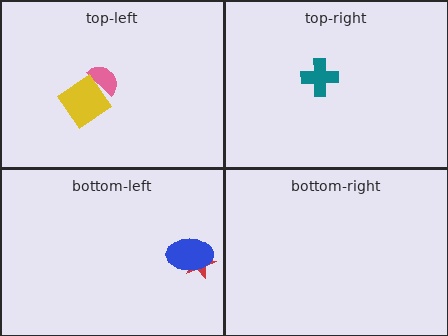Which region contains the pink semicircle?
The top-left region.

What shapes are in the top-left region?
The pink semicircle, the yellow diamond.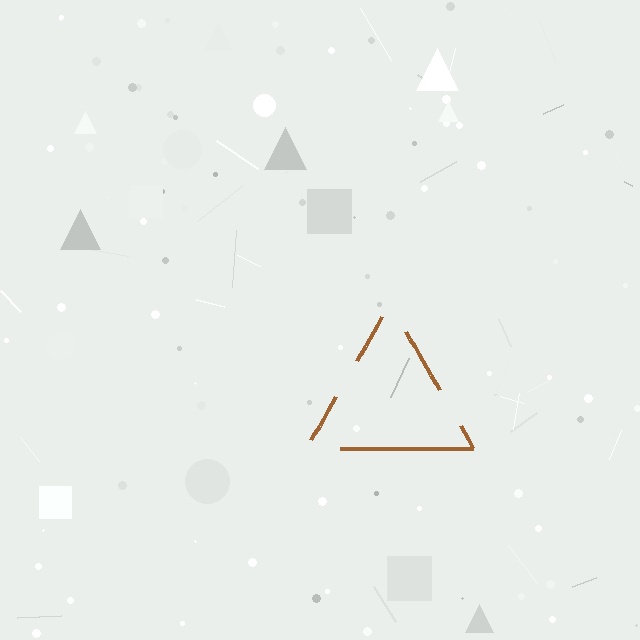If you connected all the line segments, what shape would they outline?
They would outline a triangle.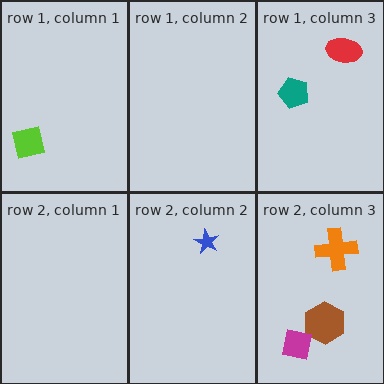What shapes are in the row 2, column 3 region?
The orange cross, the brown hexagon, the magenta square.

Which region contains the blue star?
The row 2, column 2 region.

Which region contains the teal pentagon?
The row 1, column 3 region.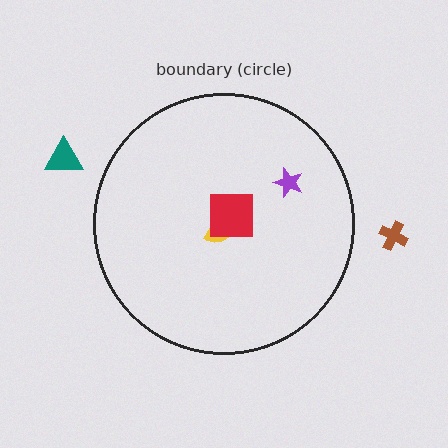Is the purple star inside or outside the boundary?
Inside.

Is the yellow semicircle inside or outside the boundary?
Inside.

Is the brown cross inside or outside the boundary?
Outside.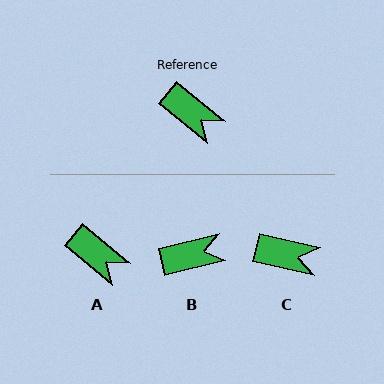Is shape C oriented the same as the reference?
No, it is off by about 27 degrees.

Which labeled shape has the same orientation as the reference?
A.